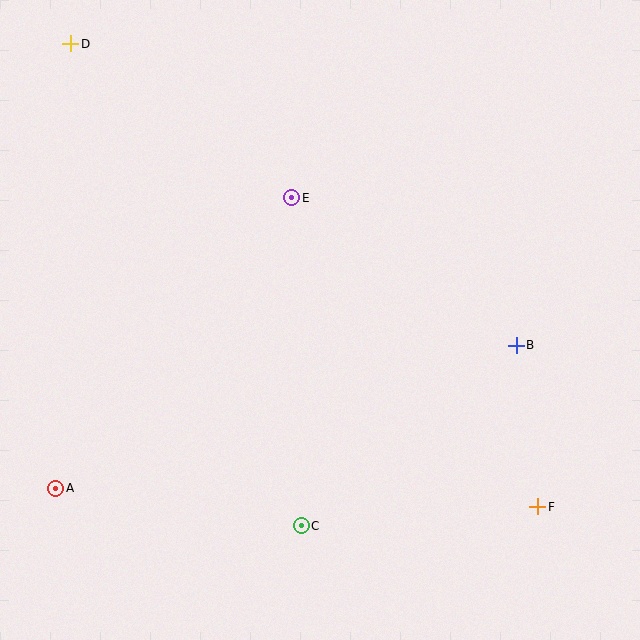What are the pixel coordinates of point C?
Point C is at (301, 526).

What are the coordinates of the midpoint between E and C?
The midpoint between E and C is at (296, 362).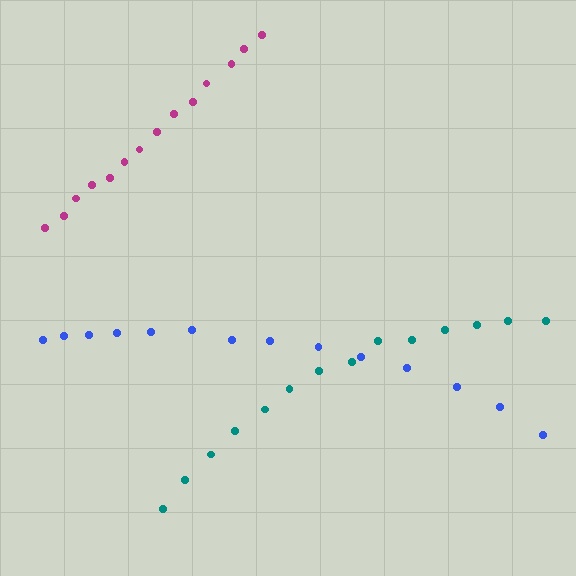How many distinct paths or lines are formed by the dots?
There are 3 distinct paths.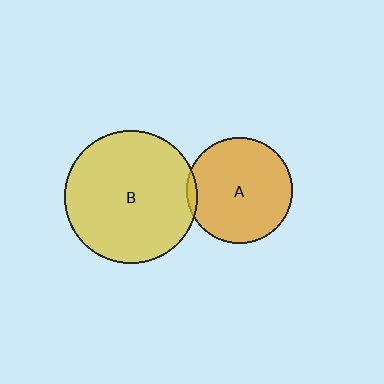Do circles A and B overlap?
Yes.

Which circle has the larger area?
Circle B (yellow).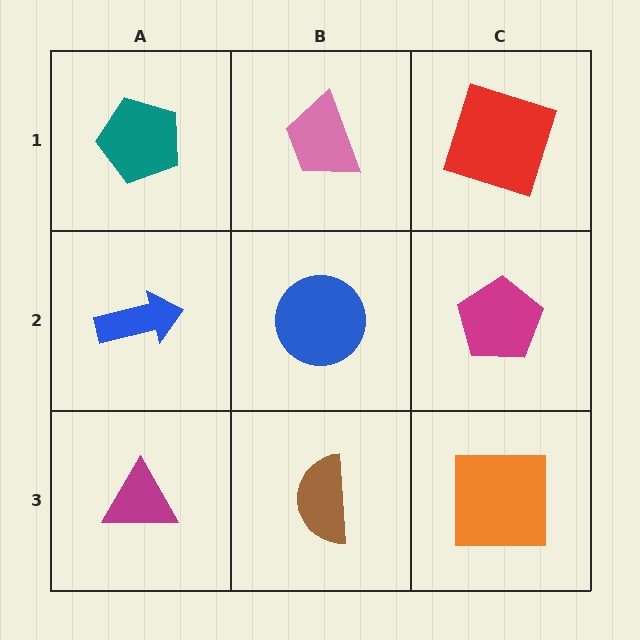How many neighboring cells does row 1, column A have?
2.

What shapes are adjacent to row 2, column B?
A pink trapezoid (row 1, column B), a brown semicircle (row 3, column B), a blue arrow (row 2, column A), a magenta pentagon (row 2, column C).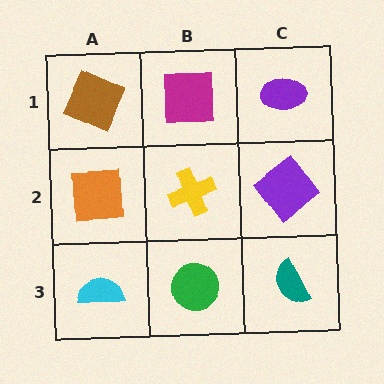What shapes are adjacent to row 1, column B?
A yellow cross (row 2, column B), a brown square (row 1, column A), a purple ellipse (row 1, column C).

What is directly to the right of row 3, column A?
A green circle.